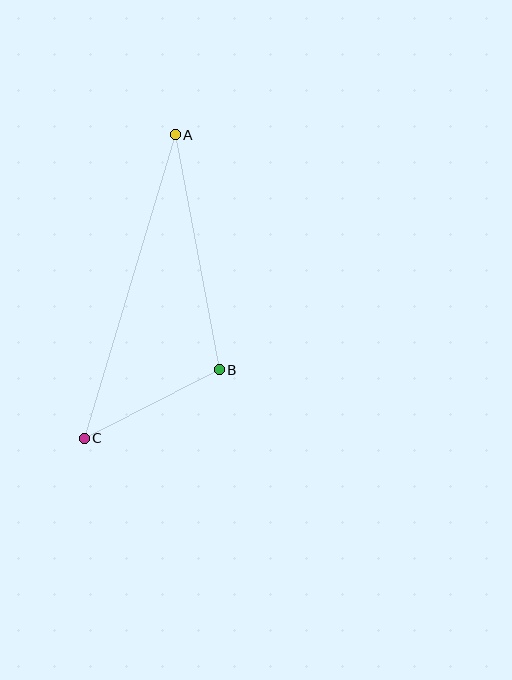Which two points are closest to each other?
Points B and C are closest to each other.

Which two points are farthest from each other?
Points A and C are farthest from each other.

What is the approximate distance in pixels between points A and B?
The distance between A and B is approximately 240 pixels.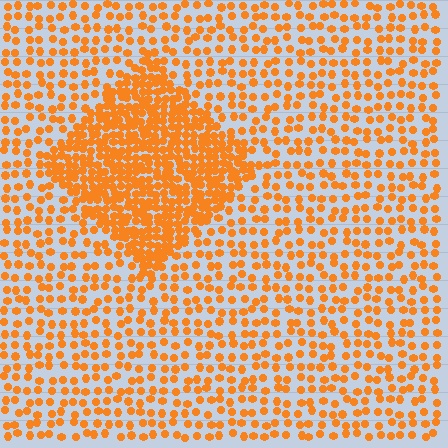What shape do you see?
I see a diamond.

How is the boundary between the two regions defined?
The boundary is defined by a change in element density (approximately 2.4x ratio). All elements are the same color, size, and shape.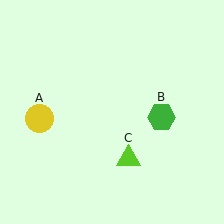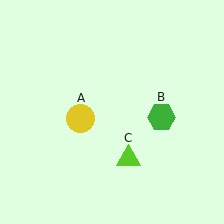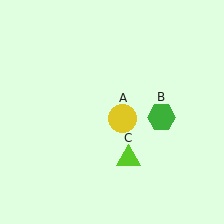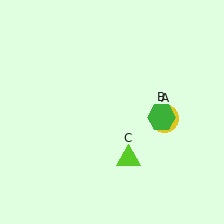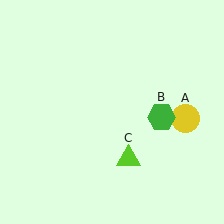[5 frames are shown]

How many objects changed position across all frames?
1 object changed position: yellow circle (object A).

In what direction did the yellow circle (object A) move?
The yellow circle (object A) moved right.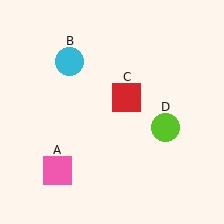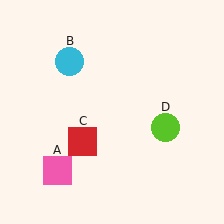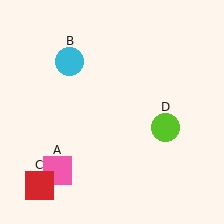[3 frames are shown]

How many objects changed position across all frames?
1 object changed position: red square (object C).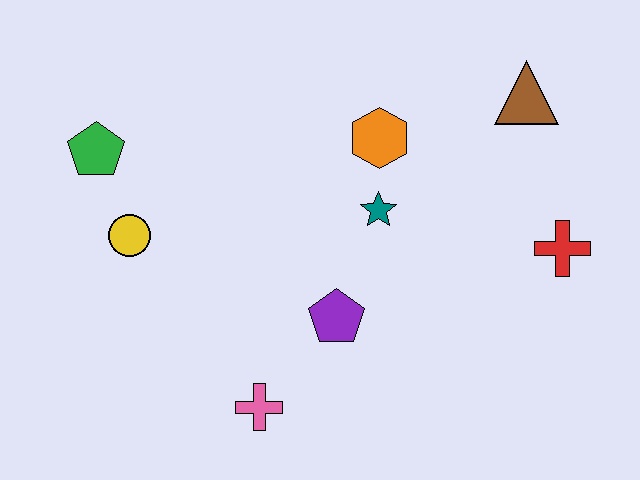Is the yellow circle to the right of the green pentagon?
Yes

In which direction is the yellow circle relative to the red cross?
The yellow circle is to the left of the red cross.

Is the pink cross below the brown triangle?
Yes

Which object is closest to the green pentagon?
The yellow circle is closest to the green pentagon.